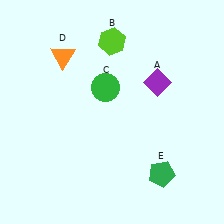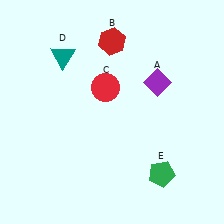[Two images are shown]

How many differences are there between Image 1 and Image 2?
There are 3 differences between the two images.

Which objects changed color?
B changed from lime to red. C changed from green to red. D changed from orange to teal.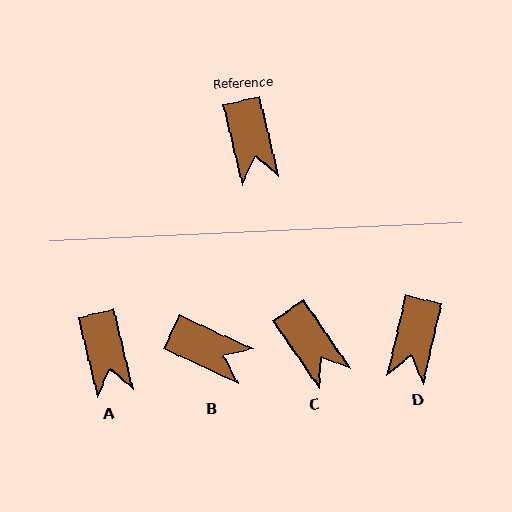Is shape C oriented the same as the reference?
No, it is off by about 20 degrees.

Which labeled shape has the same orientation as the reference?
A.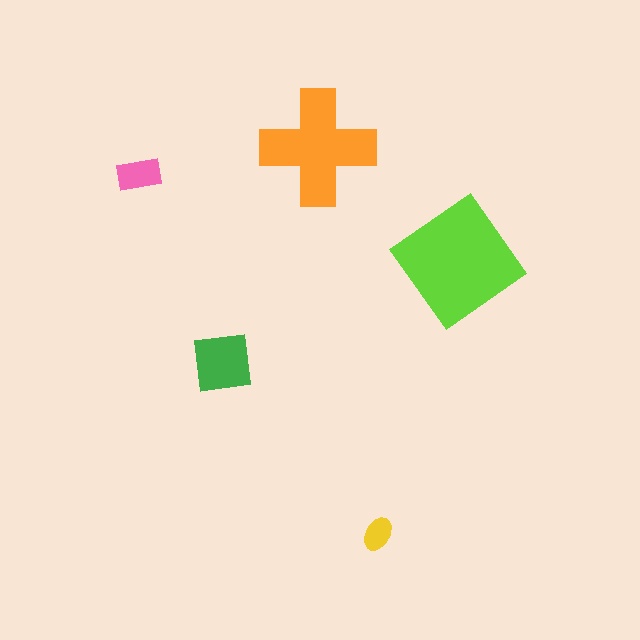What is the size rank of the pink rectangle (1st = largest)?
4th.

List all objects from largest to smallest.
The lime diamond, the orange cross, the green square, the pink rectangle, the yellow ellipse.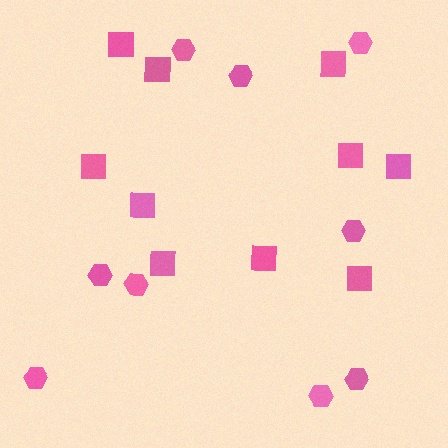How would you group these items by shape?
There are 2 groups: one group of squares (10) and one group of hexagons (9).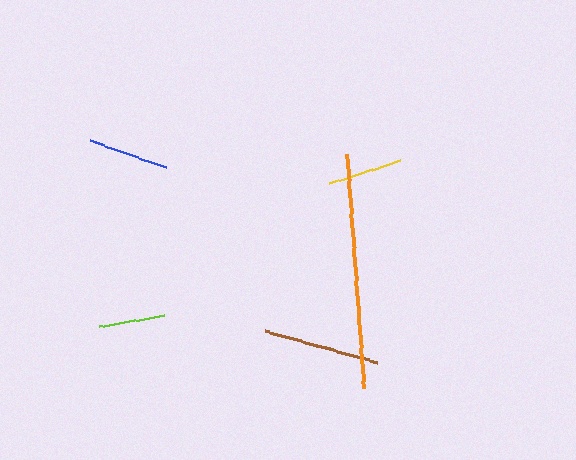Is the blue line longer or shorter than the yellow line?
The blue line is longer than the yellow line.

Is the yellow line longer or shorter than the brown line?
The brown line is longer than the yellow line.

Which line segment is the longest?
The orange line is the longest at approximately 235 pixels.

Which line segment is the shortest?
The lime line is the shortest at approximately 66 pixels.